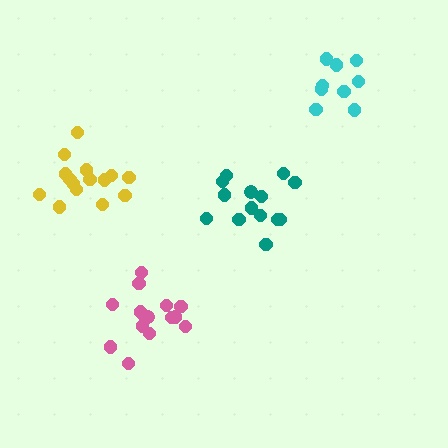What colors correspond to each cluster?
The clusters are colored: teal, pink, yellow, cyan.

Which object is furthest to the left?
The yellow cluster is leftmost.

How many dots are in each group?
Group 1: 14 dots, Group 2: 15 dots, Group 3: 15 dots, Group 4: 9 dots (53 total).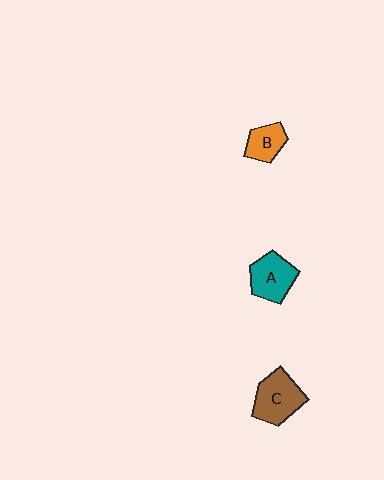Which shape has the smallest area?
Shape B (orange).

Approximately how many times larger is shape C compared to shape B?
Approximately 1.7 times.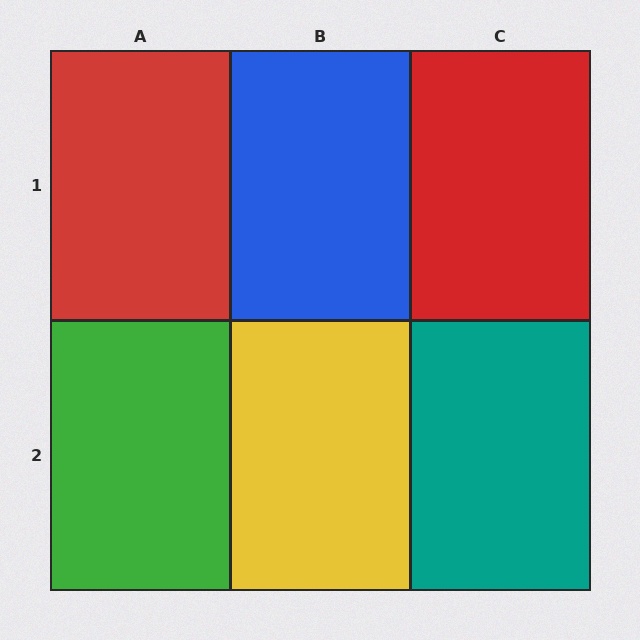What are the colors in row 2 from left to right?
Green, yellow, teal.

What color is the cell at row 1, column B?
Blue.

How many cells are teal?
1 cell is teal.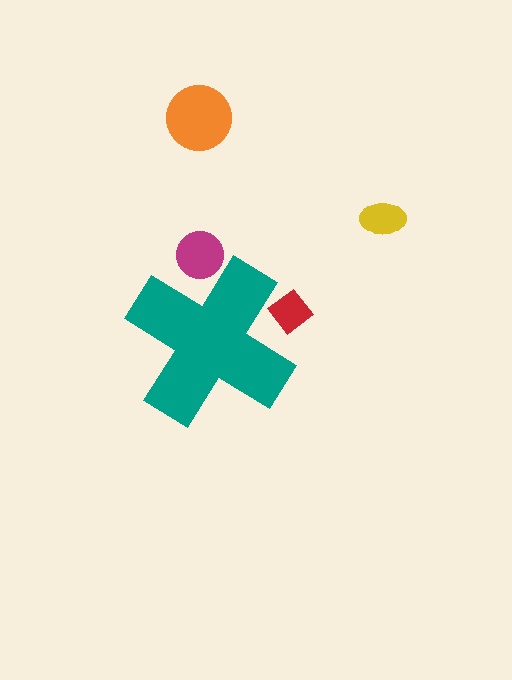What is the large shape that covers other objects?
A teal cross.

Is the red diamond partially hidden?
Yes, the red diamond is partially hidden behind the teal cross.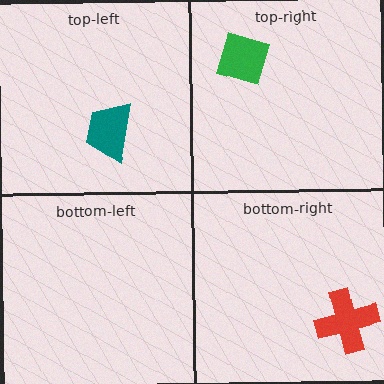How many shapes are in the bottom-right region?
1.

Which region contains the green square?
The top-right region.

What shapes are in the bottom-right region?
The red cross.